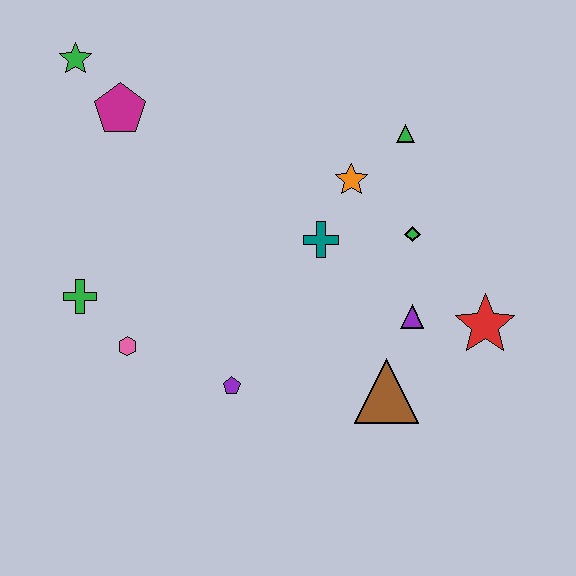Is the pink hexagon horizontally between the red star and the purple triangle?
No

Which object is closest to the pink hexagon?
The green cross is closest to the pink hexagon.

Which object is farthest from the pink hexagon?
The red star is farthest from the pink hexagon.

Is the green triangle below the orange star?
No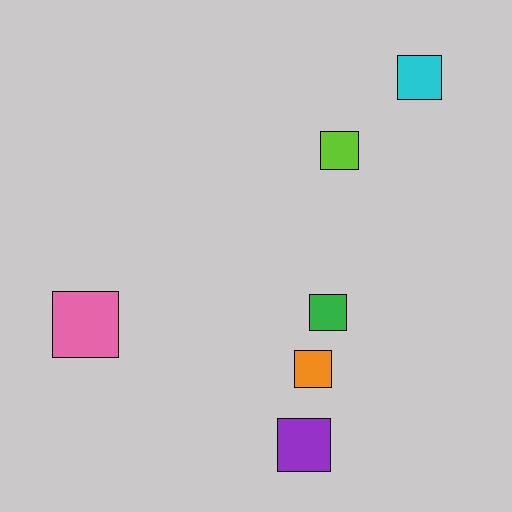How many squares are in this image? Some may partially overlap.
There are 6 squares.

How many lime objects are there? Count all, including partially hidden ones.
There is 1 lime object.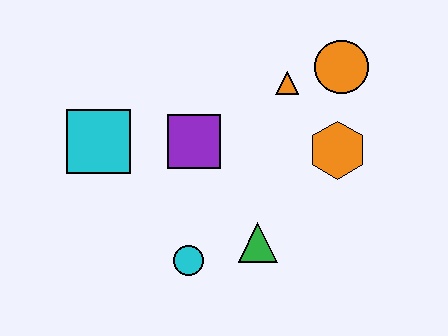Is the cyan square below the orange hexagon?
No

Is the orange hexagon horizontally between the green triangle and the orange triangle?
No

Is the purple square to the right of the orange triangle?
No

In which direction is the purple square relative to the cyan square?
The purple square is to the right of the cyan square.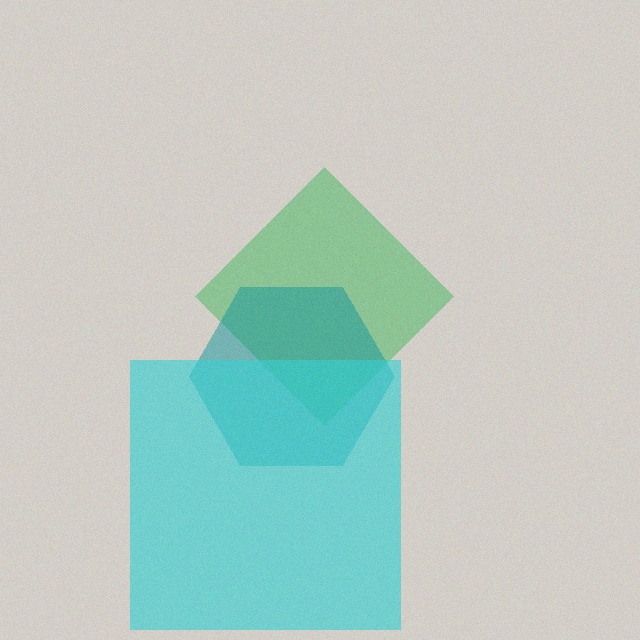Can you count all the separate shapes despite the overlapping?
Yes, there are 3 separate shapes.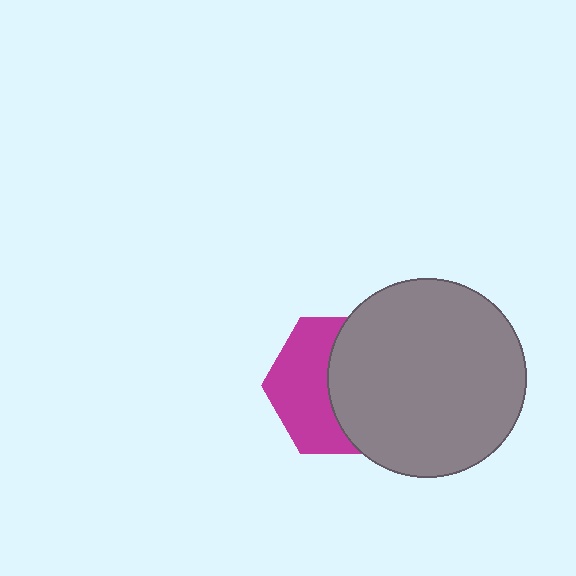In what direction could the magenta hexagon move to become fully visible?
The magenta hexagon could move left. That would shift it out from behind the gray circle entirely.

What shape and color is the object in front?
The object in front is a gray circle.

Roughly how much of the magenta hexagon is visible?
About half of it is visible (roughly 46%).